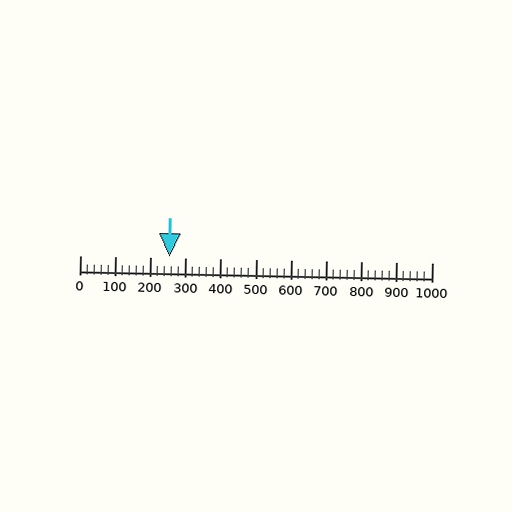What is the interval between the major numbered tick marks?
The major tick marks are spaced 100 units apart.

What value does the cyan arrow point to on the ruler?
The cyan arrow points to approximately 255.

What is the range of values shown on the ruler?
The ruler shows values from 0 to 1000.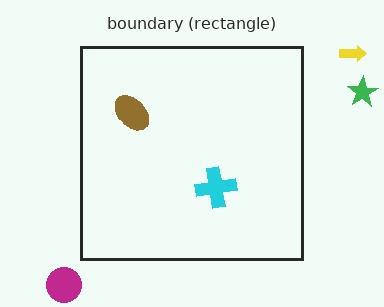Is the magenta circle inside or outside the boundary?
Outside.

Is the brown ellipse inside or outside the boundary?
Inside.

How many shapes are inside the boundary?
2 inside, 3 outside.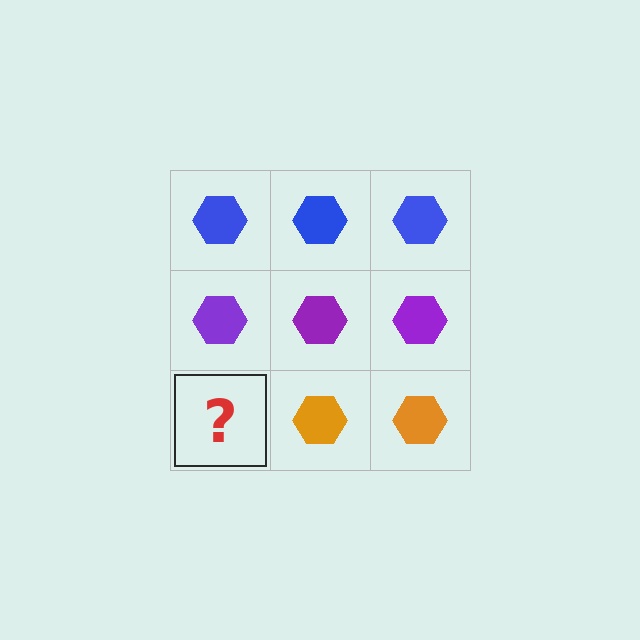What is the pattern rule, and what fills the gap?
The rule is that each row has a consistent color. The gap should be filled with an orange hexagon.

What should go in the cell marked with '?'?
The missing cell should contain an orange hexagon.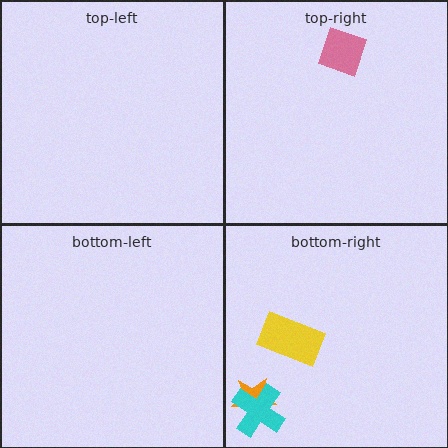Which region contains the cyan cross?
The bottom-right region.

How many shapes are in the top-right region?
1.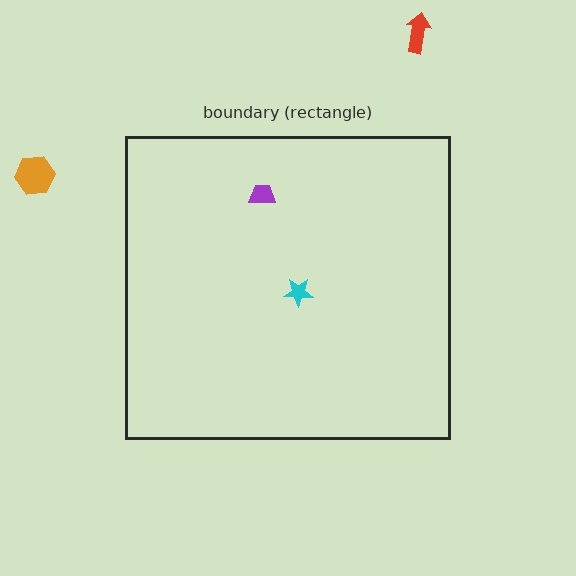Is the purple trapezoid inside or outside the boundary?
Inside.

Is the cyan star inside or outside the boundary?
Inside.